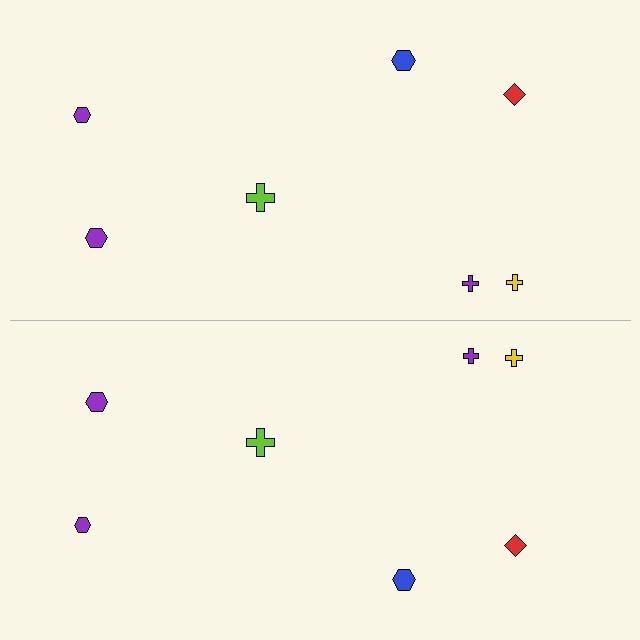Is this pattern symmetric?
Yes, this pattern has bilateral (reflection) symmetry.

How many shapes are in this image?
There are 14 shapes in this image.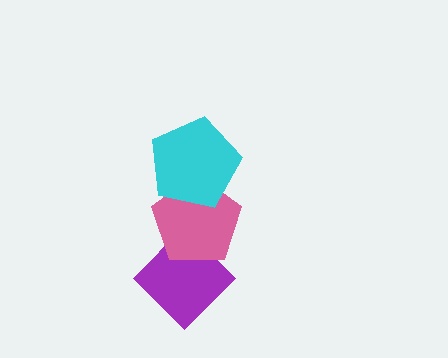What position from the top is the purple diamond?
The purple diamond is 3rd from the top.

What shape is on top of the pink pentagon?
The cyan pentagon is on top of the pink pentagon.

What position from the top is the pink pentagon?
The pink pentagon is 2nd from the top.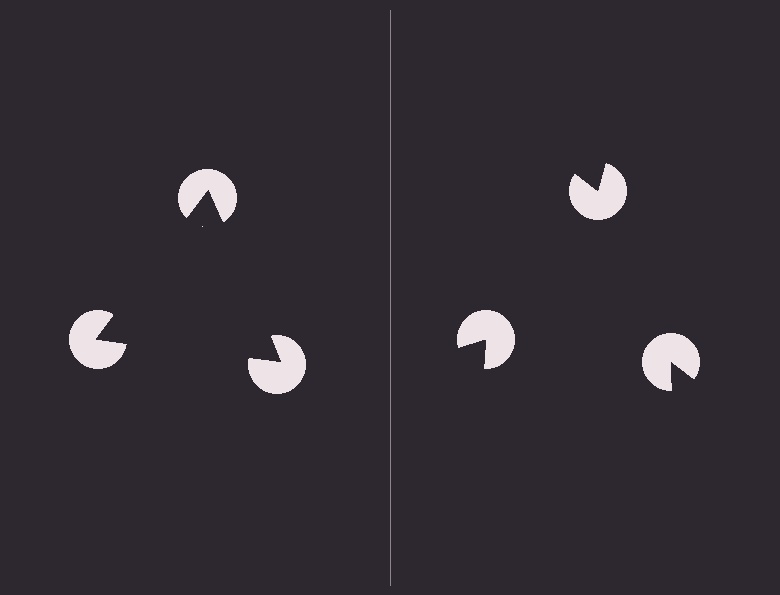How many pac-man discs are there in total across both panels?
6 — 3 on each side.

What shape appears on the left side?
An illusory triangle.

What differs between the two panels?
The pac-man discs are positioned identically on both sides; only the wedge orientations differ. On the left they align to a triangle; on the right they are misaligned.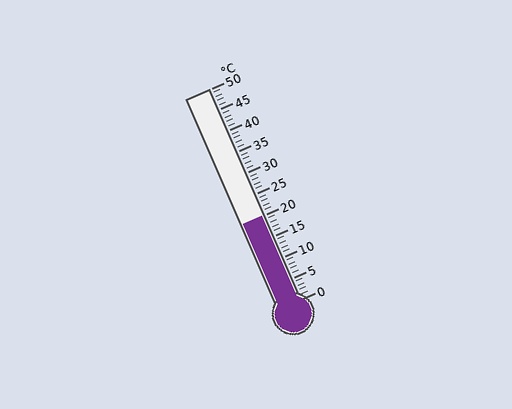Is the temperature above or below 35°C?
The temperature is below 35°C.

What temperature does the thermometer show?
The thermometer shows approximately 20°C.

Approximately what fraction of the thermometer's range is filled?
The thermometer is filled to approximately 40% of its range.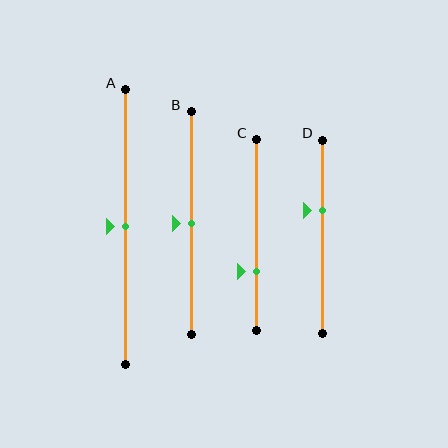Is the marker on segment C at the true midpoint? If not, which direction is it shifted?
No, the marker on segment C is shifted downward by about 19% of the segment length.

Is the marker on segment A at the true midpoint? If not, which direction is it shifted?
Yes, the marker on segment A is at the true midpoint.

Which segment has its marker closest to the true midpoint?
Segment A has its marker closest to the true midpoint.